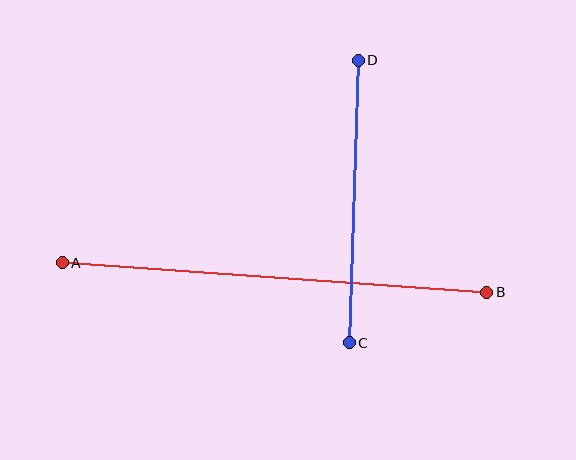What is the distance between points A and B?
The distance is approximately 426 pixels.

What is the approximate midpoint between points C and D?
The midpoint is at approximately (354, 201) pixels.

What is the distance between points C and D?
The distance is approximately 283 pixels.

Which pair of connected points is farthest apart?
Points A and B are farthest apart.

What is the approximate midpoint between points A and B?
The midpoint is at approximately (274, 278) pixels.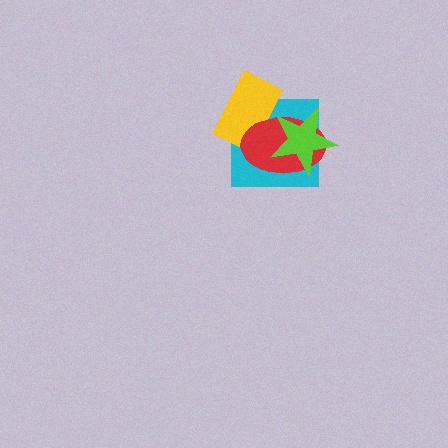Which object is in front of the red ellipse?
The lime star is in front of the red ellipse.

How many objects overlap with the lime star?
3 objects overlap with the lime star.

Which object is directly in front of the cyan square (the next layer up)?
The yellow rectangle is directly in front of the cyan square.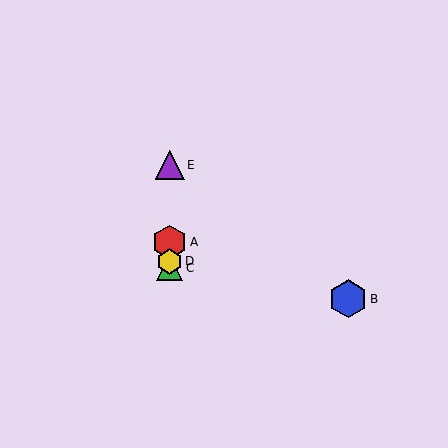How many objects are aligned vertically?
4 objects (A, C, D, E) are aligned vertically.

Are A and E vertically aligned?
Yes, both are at x≈170.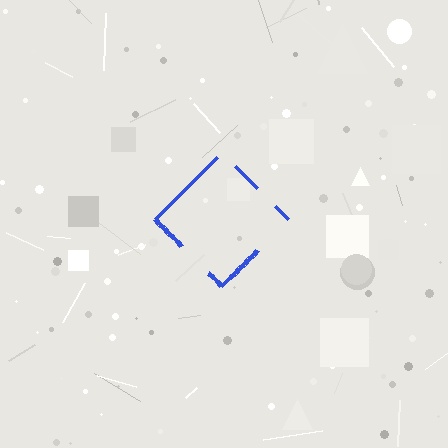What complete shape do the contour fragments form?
The contour fragments form a diamond.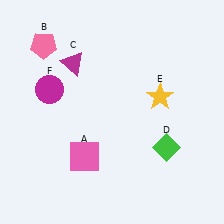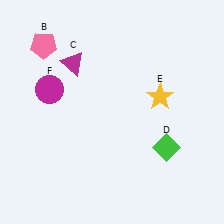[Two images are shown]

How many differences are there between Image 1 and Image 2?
There is 1 difference between the two images.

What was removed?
The pink square (A) was removed in Image 2.